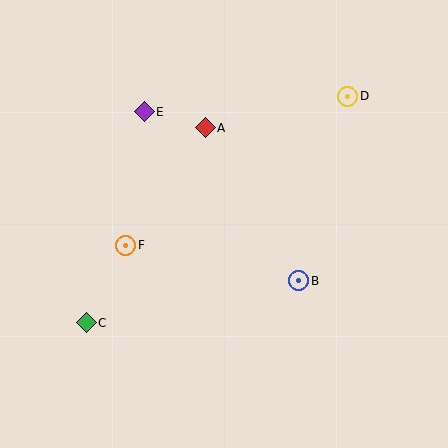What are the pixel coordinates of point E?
Point E is at (144, 112).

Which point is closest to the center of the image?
Point B at (299, 281) is closest to the center.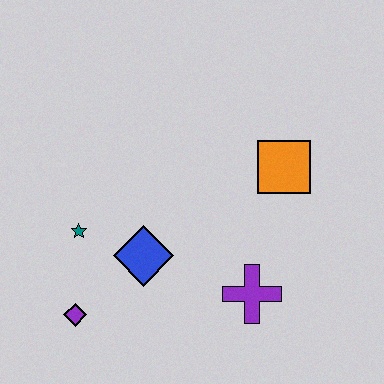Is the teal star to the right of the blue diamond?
No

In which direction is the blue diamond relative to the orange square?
The blue diamond is to the left of the orange square.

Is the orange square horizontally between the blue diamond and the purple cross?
No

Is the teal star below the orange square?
Yes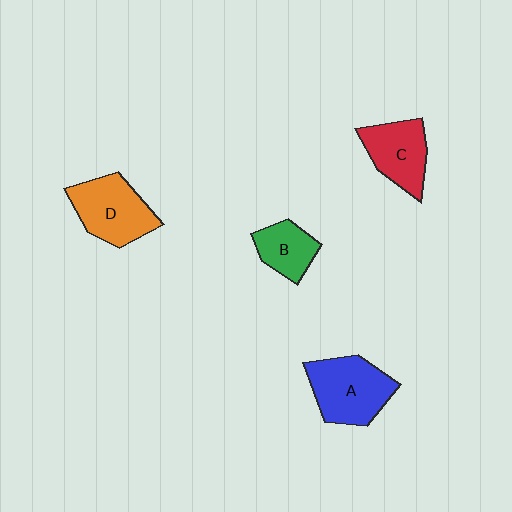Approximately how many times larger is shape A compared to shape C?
Approximately 1.3 times.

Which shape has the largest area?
Shape A (blue).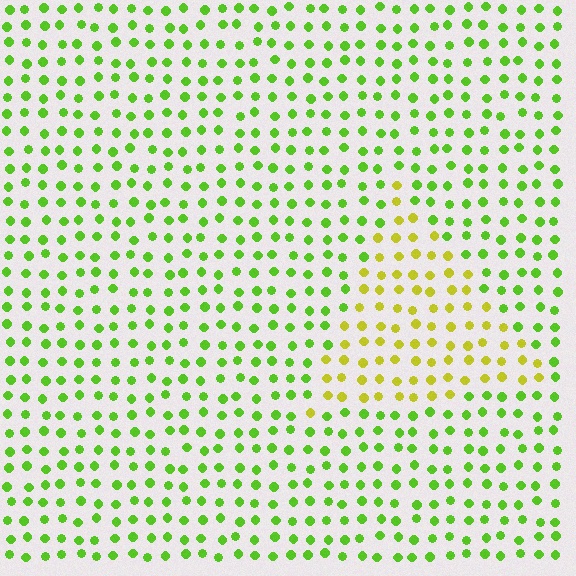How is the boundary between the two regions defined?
The boundary is defined purely by a slight shift in hue (about 39 degrees). Spacing, size, and orientation are identical on both sides.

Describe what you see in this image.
The image is filled with small lime elements in a uniform arrangement. A triangle-shaped region is visible where the elements are tinted to a slightly different hue, forming a subtle color boundary.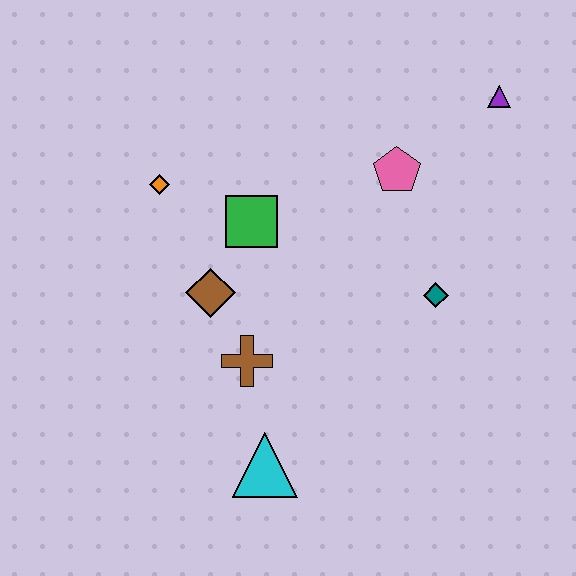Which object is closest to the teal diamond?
The pink pentagon is closest to the teal diamond.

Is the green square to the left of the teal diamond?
Yes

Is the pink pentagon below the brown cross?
No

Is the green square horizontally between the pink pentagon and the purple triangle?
No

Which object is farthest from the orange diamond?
The purple triangle is farthest from the orange diamond.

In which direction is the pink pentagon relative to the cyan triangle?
The pink pentagon is above the cyan triangle.